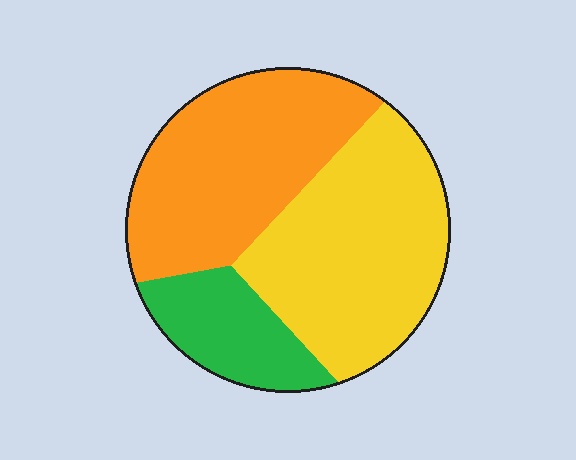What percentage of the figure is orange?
Orange covers roughly 40% of the figure.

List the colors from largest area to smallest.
From largest to smallest: yellow, orange, green.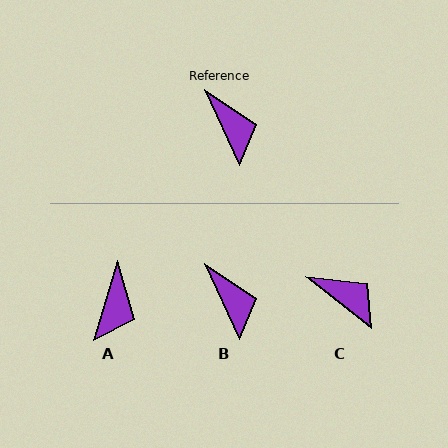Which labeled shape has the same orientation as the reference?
B.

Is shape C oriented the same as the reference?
No, it is off by about 28 degrees.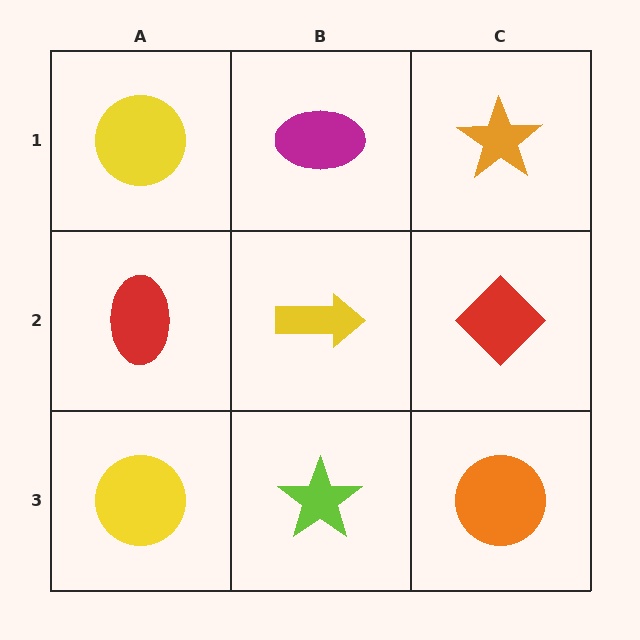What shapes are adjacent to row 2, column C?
An orange star (row 1, column C), an orange circle (row 3, column C), a yellow arrow (row 2, column B).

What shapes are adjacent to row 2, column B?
A magenta ellipse (row 1, column B), a lime star (row 3, column B), a red ellipse (row 2, column A), a red diamond (row 2, column C).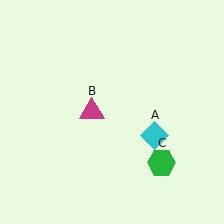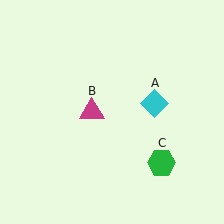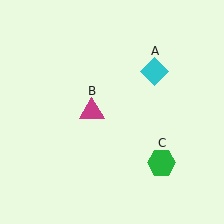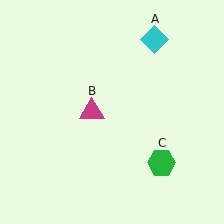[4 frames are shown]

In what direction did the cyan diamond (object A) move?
The cyan diamond (object A) moved up.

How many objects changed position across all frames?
1 object changed position: cyan diamond (object A).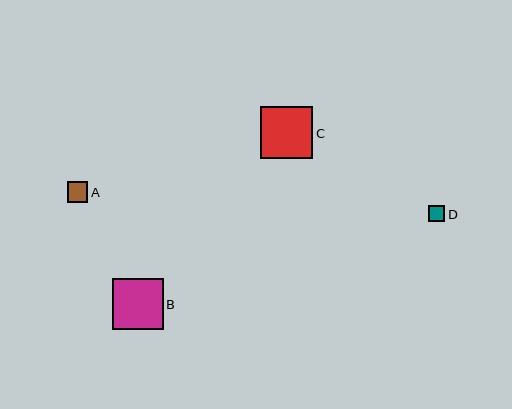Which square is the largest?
Square C is the largest with a size of approximately 52 pixels.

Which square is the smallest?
Square D is the smallest with a size of approximately 16 pixels.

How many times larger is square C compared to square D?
Square C is approximately 3.3 times the size of square D.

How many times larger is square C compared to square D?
Square C is approximately 3.3 times the size of square D.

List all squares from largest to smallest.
From largest to smallest: C, B, A, D.